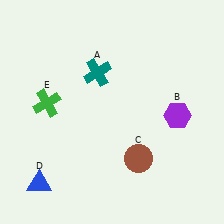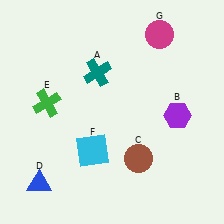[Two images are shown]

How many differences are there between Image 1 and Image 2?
There are 2 differences between the two images.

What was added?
A cyan square (F), a magenta circle (G) were added in Image 2.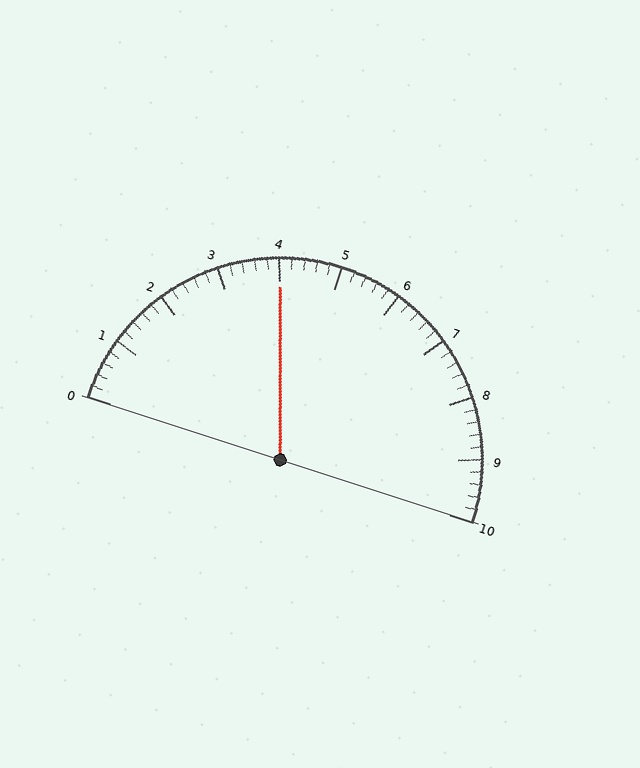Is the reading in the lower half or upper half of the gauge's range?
The reading is in the lower half of the range (0 to 10).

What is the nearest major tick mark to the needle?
The nearest major tick mark is 4.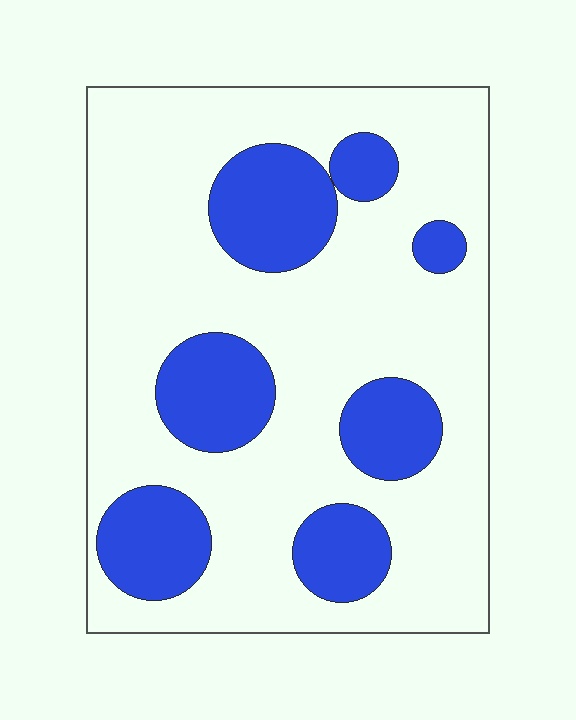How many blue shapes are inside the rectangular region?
7.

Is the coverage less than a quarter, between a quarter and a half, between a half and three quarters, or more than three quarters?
Between a quarter and a half.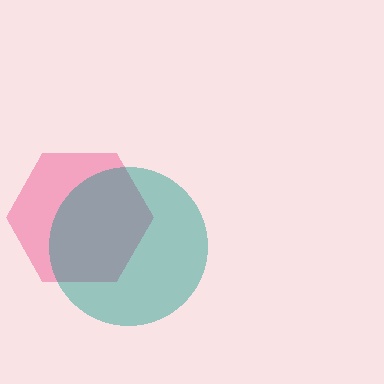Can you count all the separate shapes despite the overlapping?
Yes, there are 2 separate shapes.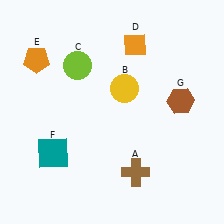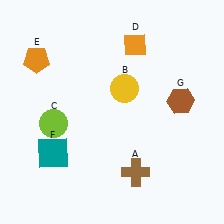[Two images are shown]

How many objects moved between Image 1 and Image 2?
1 object moved between the two images.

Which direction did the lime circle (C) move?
The lime circle (C) moved down.